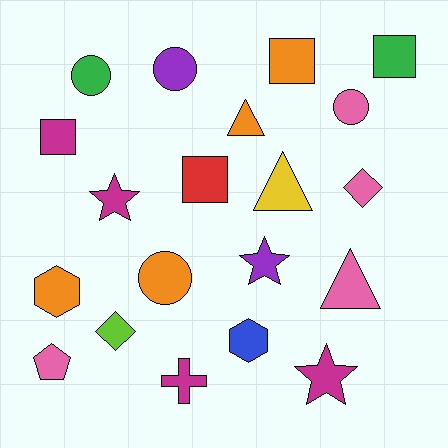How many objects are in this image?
There are 20 objects.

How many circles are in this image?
There are 4 circles.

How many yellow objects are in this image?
There is 1 yellow object.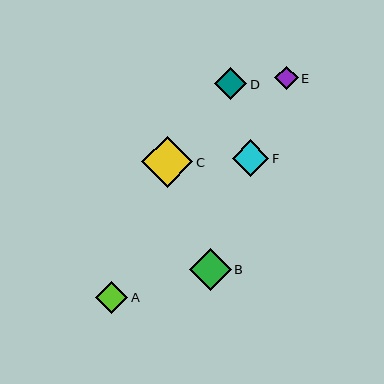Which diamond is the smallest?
Diamond E is the smallest with a size of approximately 24 pixels.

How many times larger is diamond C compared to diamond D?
Diamond C is approximately 1.6 times the size of diamond D.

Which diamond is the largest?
Diamond C is the largest with a size of approximately 51 pixels.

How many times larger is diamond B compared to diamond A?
Diamond B is approximately 1.3 times the size of diamond A.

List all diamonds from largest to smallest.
From largest to smallest: C, B, F, D, A, E.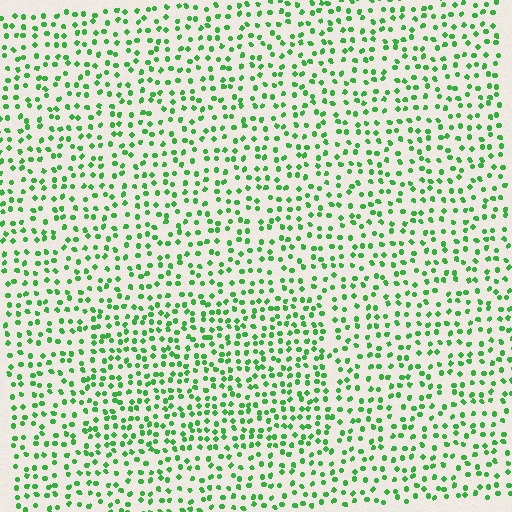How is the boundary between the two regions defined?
The boundary is defined by a change in element density (approximately 1.5x ratio). All elements are the same color, size, and shape.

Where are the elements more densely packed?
The elements are more densely packed inside the rectangle boundary.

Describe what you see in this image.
The image contains small green elements arranged at two different densities. A rectangle-shaped region is visible where the elements are more densely packed than the surrounding area.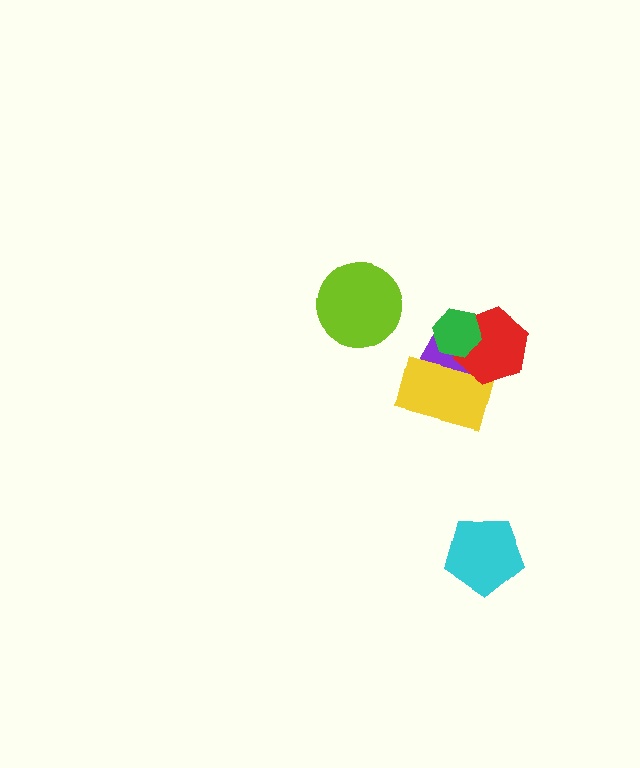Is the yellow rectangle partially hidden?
Yes, it is partially covered by another shape.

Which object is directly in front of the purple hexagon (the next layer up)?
The yellow rectangle is directly in front of the purple hexagon.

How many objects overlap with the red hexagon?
3 objects overlap with the red hexagon.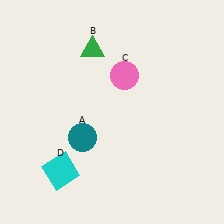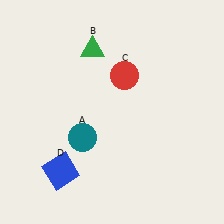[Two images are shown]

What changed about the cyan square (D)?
In Image 1, D is cyan. In Image 2, it changed to blue.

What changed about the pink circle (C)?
In Image 1, C is pink. In Image 2, it changed to red.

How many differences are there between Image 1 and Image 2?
There are 2 differences between the two images.